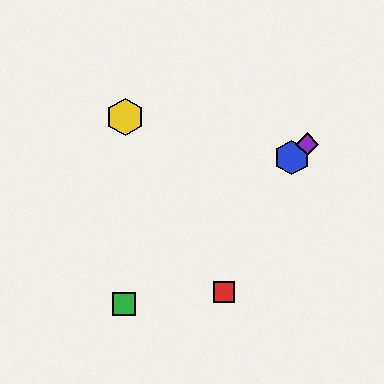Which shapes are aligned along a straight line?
The blue hexagon, the green square, the purple diamond are aligned along a straight line.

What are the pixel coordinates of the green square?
The green square is at (124, 304).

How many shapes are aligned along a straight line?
3 shapes (the blue hexagon, the green square, the purple diamond) are aligned along a straight line.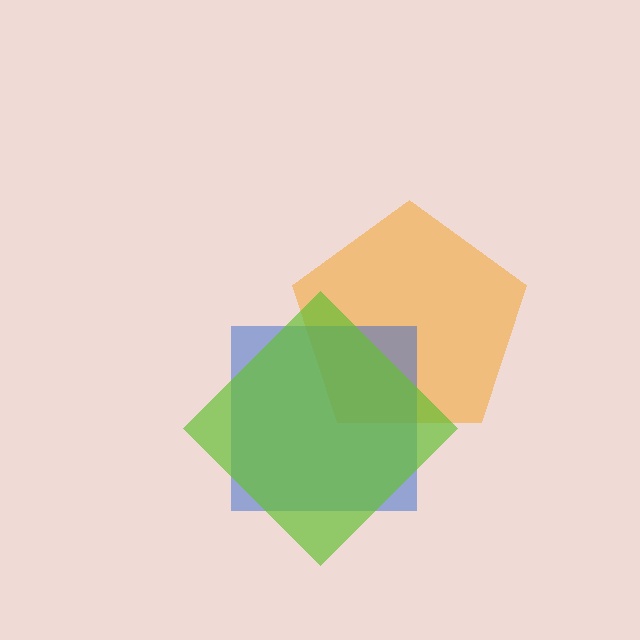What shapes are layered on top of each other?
The layered shapes are: an orange pentagon, a blue square, a lime diamond.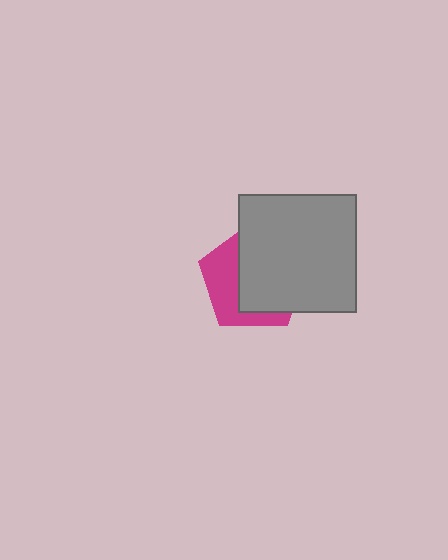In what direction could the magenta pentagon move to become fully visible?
The magenta pentagon could move left. That would shift it out from behind the gray square entirely.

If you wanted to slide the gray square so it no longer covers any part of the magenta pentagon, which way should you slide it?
Slide it right — that is the most direct way to separate the two shapes.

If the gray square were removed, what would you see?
You would see the complete magenta pentagon.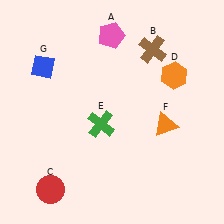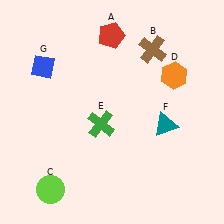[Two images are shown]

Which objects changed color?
A changed from pink to red. C changed from red to lime. F changed from orange to teal.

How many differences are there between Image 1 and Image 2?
There are 3 differences between the two images.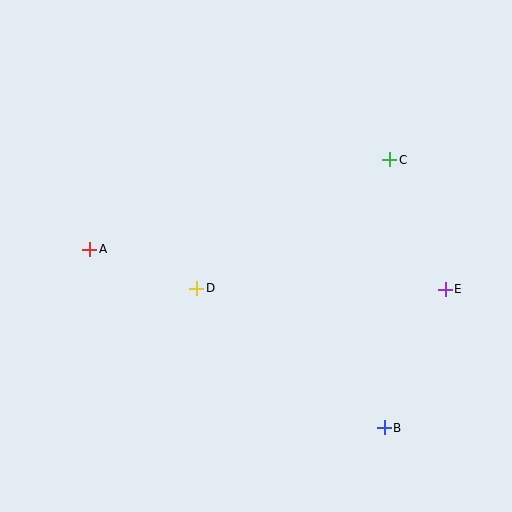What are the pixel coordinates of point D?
Point D is at (197, 288).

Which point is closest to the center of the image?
Point D at (197, 288) is closest to the center.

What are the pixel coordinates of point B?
Point B is at (384, 428).